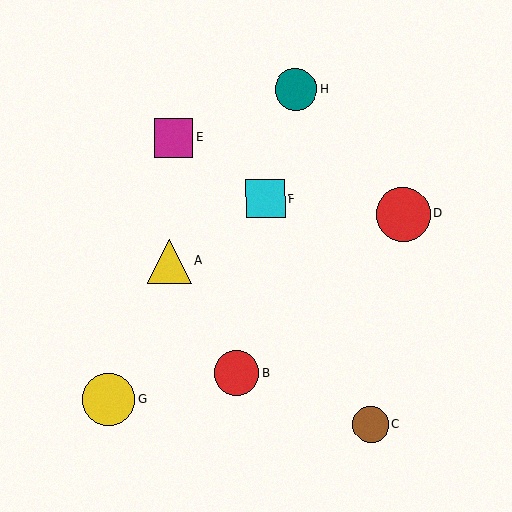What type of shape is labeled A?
Shape A is a yellow triangle.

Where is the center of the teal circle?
The center of the teal circle is at (296, 89).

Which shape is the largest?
The red circle (labeled D) is the largest.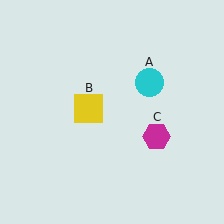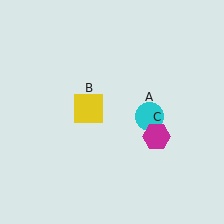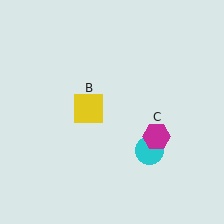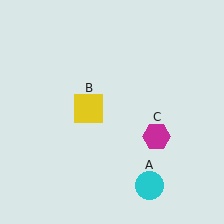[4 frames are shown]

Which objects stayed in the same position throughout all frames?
Yellow square (object B) and magenta hexagon (object C) remained stationary.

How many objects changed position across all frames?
1 object changed position: cyan circle (object A).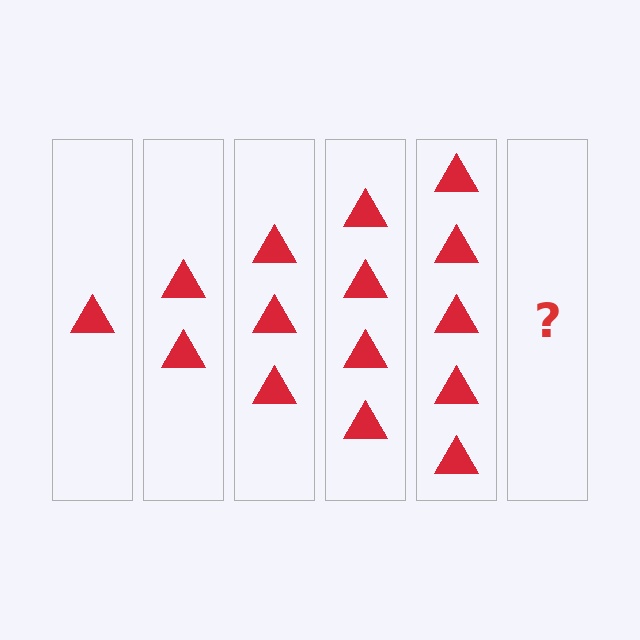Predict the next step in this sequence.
The next step is 6 triangles.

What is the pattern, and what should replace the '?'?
The pattern is that each step adds one more triangle. The '?' should be 6 triangles.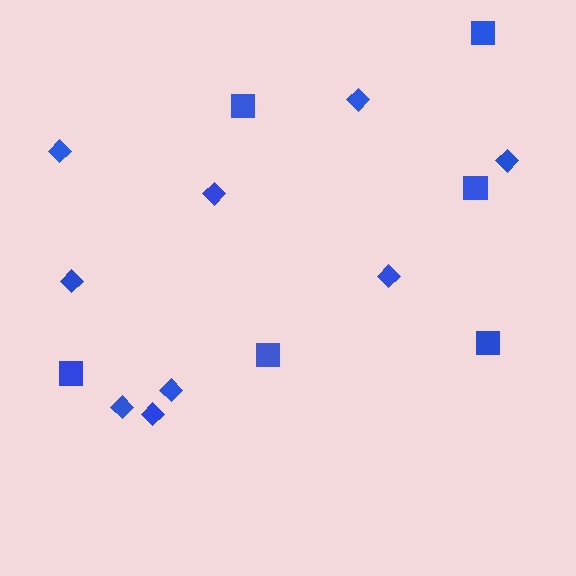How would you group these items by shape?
There are 2 groups: one group of squares (6) and one group of diamonds (9).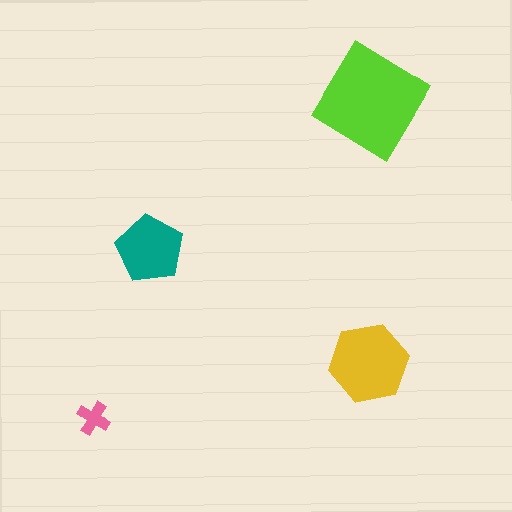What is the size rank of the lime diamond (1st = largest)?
1st.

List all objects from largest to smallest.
The lime diamond, the yellow hexagon, the teal pentagon, the pink cross.